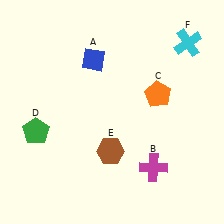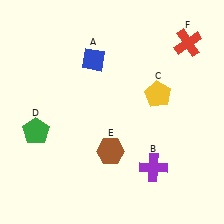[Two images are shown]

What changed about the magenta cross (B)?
In Image 1, B is magenta. In Image 2, it changed to purple.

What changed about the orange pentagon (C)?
In Image 1, C is orange. In Image 2, it changed to yellow.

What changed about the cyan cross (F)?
In Image 1, F is cyan. In Image 2, it changed to red.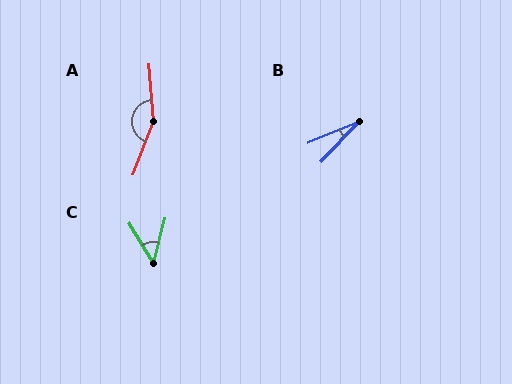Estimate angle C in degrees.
Approximately 46 degrees.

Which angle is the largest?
A, at approximately 154 degrees.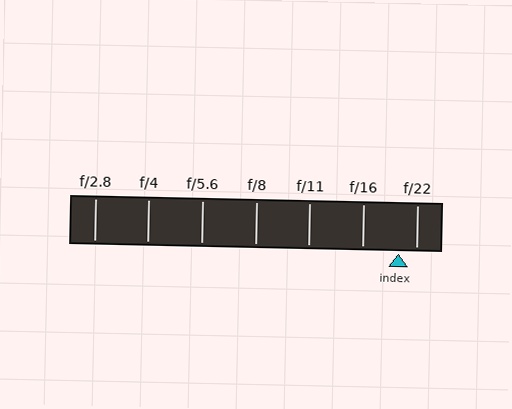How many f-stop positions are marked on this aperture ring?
There are 7 f-stop positions marked.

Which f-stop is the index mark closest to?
The index mark is closest to f/22.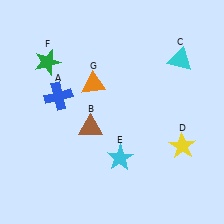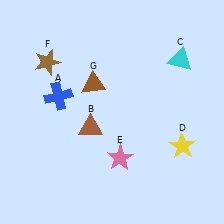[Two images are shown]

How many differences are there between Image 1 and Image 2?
There are 3 differences between the two images.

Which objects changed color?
E changed from cyan to pink. F changed from green to brown. G changed from orange to brown.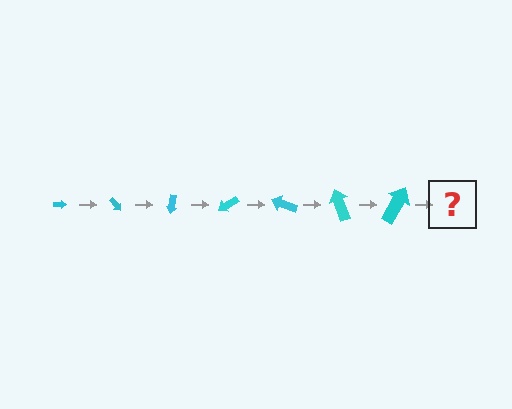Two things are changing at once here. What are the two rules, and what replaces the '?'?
The two rules are that the arrow grows larger each step and it rotates 50 degrees each step. The '?' should be an arrow, larger than the previous one and rotated 350 degrees from the start.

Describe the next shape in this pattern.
It should be an arrow, larger than the previous one and rotated 350 degrees from the start.